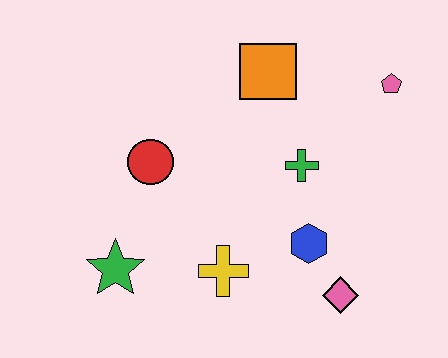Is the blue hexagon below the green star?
No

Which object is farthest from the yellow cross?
The pink pentagon is farthest from the yellow cross.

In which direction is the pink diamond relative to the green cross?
The pink diamond is below the green cross.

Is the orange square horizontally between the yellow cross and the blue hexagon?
Yes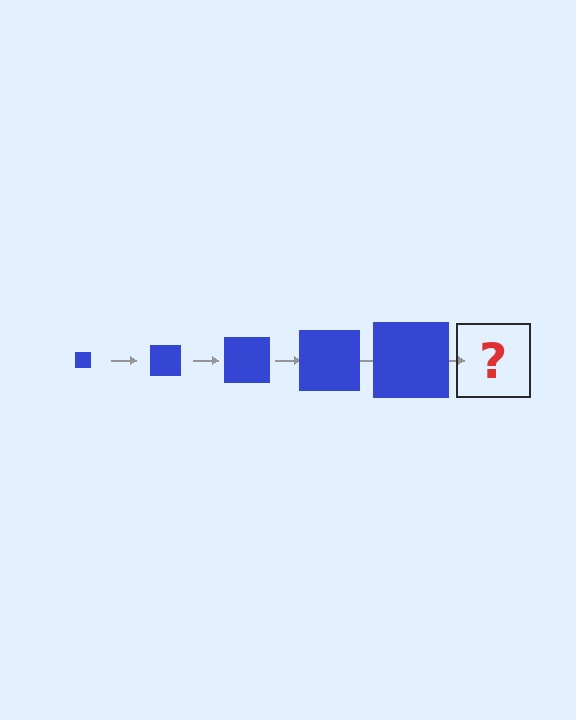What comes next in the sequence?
The next element should be a blue square, larger than the previous one.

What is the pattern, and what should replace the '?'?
The pattern is that the square gets progressively larger each step. The '?' should be a blue square, larger than the previous one.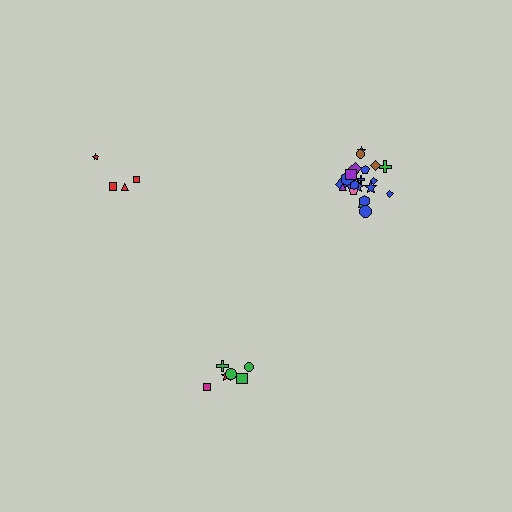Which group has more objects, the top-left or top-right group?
The top-right group.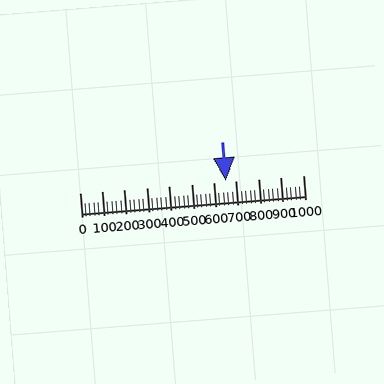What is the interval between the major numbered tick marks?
The major tick marks are spaced 100 units apart.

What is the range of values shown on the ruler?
The ruler shows values from 0 to 1000.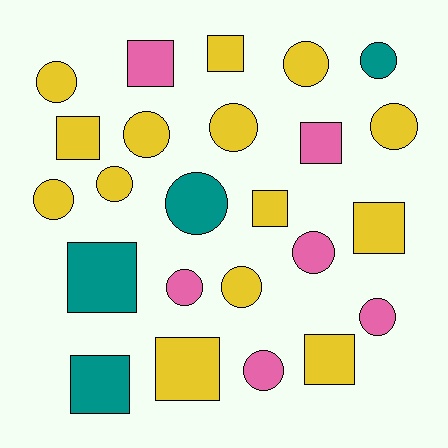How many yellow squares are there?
There are 6 yellow squares.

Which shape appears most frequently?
Circle, with 14 objects.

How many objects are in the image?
There are 24 objects.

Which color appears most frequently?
Yellow, with 14 objects.